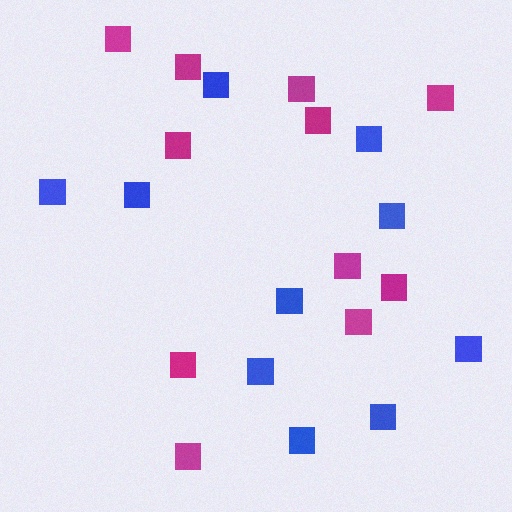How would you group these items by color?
There are 2 groups: one group of magenta squares (11) and one group of blue squares (10).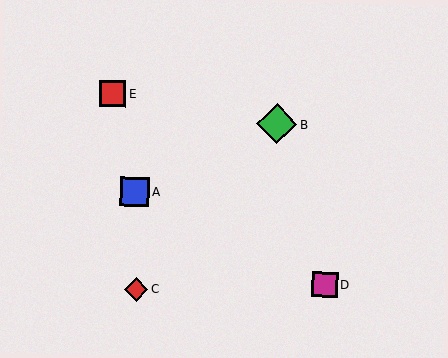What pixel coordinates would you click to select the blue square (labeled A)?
Click at (134, 192) to select the blue square A.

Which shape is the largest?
The green diamond (labeled B) is the largest.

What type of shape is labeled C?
Shape C is a red diamond.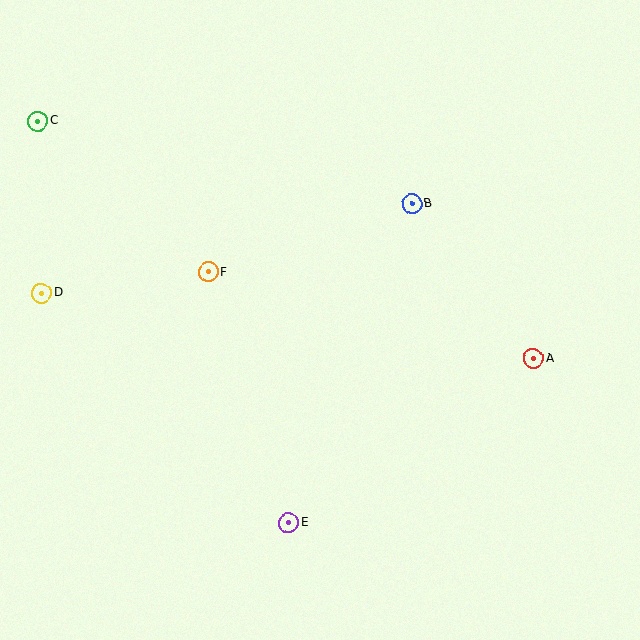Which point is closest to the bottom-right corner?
Point A is closest to the bottom-right corner.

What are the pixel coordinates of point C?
Point C is at (38, 121).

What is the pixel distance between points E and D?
The distance between E and D is 337 pixels.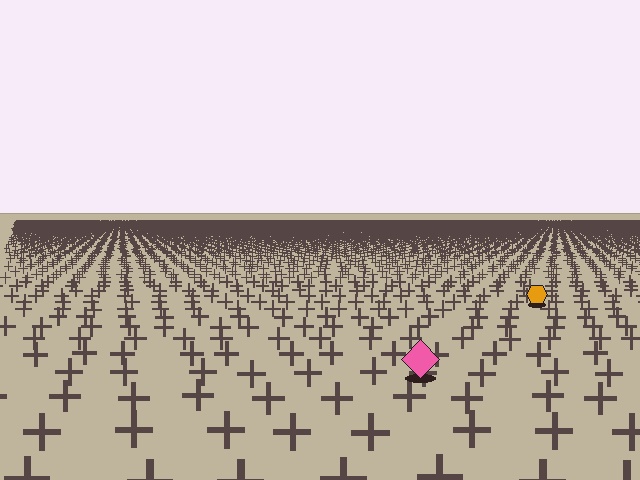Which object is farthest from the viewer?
The orange hexagon is farthest from the viewer. It appears smaller and the ground texture around it is denser.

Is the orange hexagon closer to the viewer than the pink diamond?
No. The pink diamond is closer — you can tell from the texture gradient: the ground texture is coarser near it.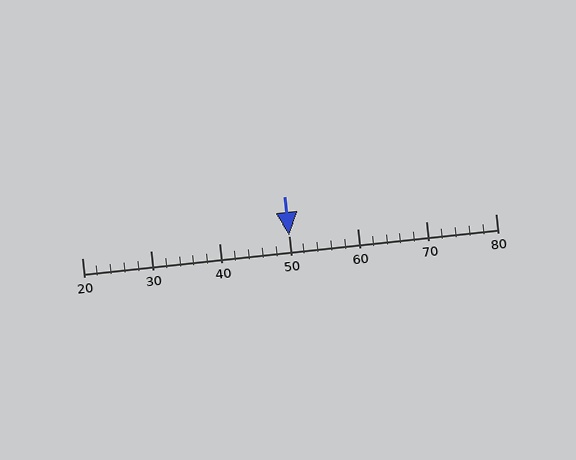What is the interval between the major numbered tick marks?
The major tick marks are spaced 10 units apart.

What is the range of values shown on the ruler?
The ruler shows values from 20 to 80.